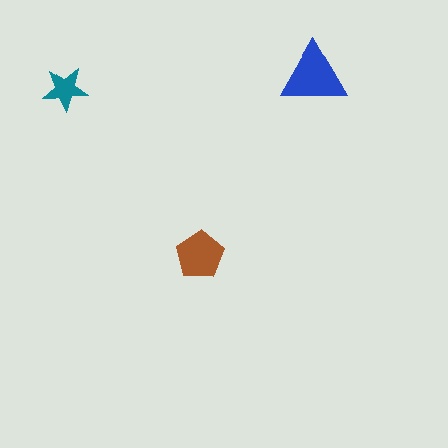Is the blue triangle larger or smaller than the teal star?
Larger.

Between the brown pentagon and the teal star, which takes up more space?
The brown pentagon.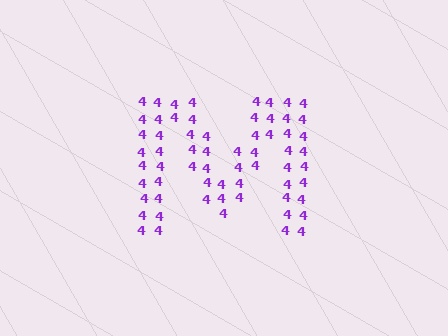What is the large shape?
The large shape is the letter M.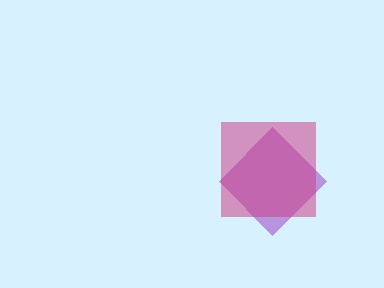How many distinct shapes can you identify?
There are 2 distinct shapes: a purple diamond, a magenta square.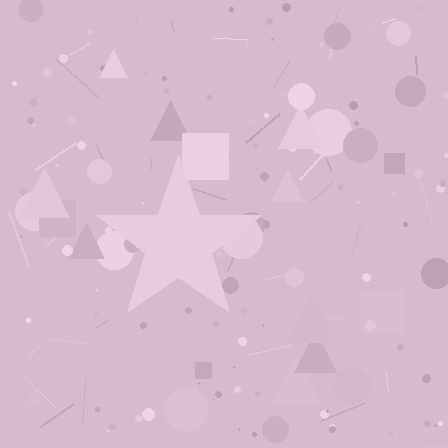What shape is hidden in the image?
A star is hidden in the image.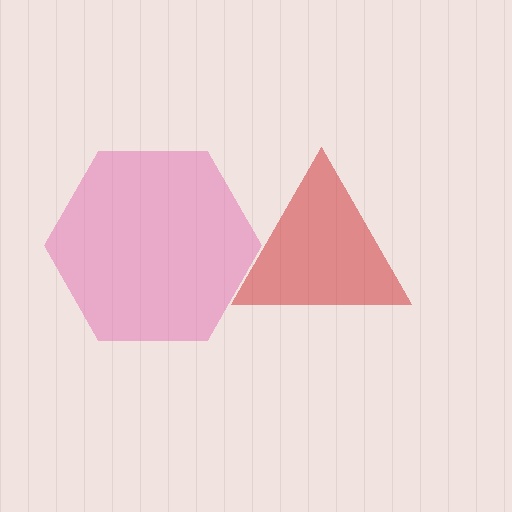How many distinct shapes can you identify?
There are 2 distinct shapes: a red triangle, a pink hexagon.